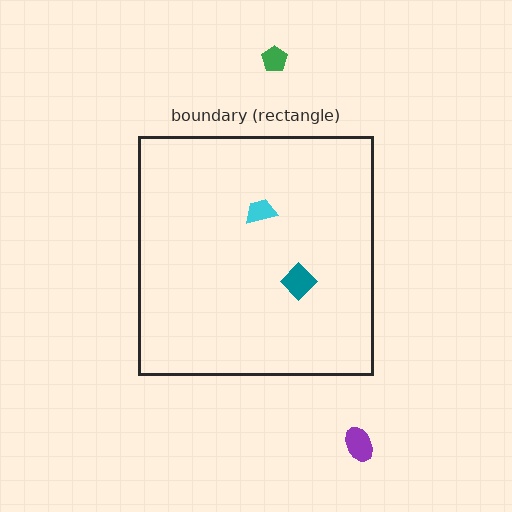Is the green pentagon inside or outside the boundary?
Outside.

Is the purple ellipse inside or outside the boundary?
Outside.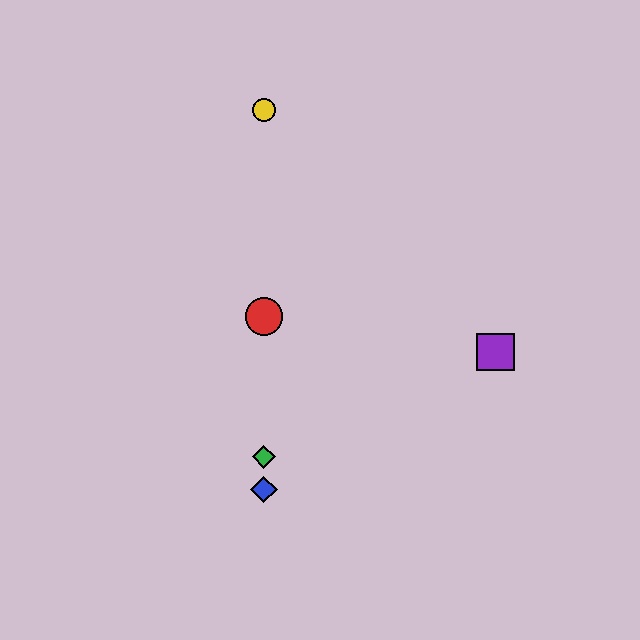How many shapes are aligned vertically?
4 shapes (the red circle, the blue diamond, the green diamond, the yellow circle) are aligned vertically.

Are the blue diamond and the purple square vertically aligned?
No, the blue diamond is at x≈264 and the purple square is at x≈495.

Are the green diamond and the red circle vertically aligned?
Yes, both are at x≈264.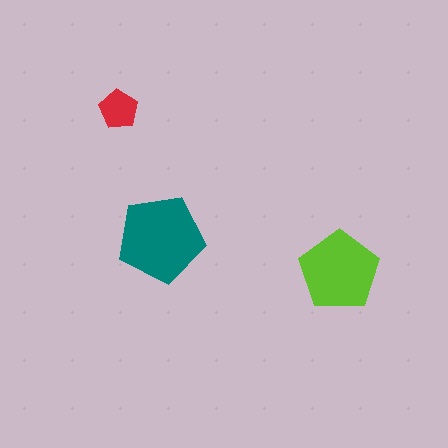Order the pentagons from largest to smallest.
the teal one, the lime one, the red one.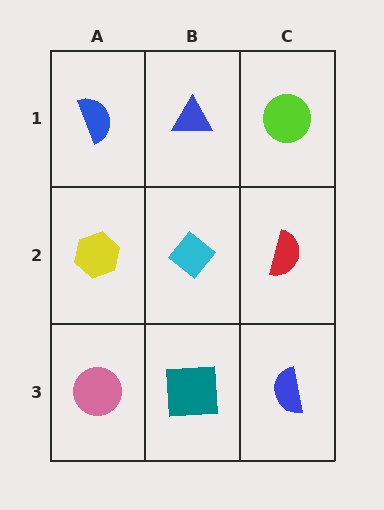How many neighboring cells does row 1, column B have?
3.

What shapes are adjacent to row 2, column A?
A blue semicircle (row 1, column A), a pink circle (row 3, column A), a cyan diamond (row 2, column B).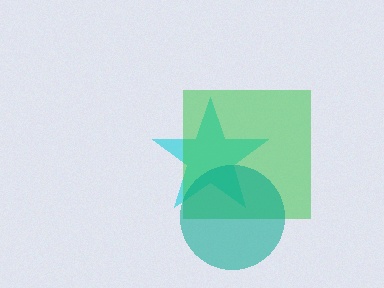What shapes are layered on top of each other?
The layered shapes are: a cyan star, a green square, a teal circle.